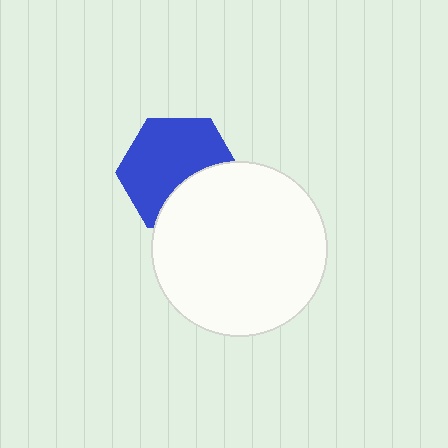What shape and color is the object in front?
The object in front is a white circle.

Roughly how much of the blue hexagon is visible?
Most of it is visible (roughly 67%).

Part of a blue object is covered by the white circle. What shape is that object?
It is a hexagon.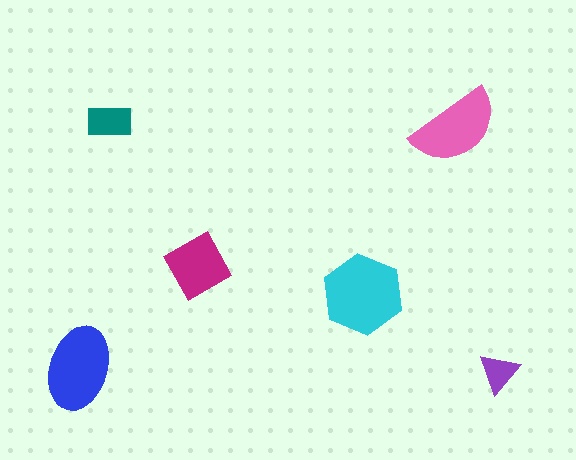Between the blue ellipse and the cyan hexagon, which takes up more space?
The cyan hexagon.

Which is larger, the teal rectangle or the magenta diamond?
The magenta diamond.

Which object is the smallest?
The purple triangle.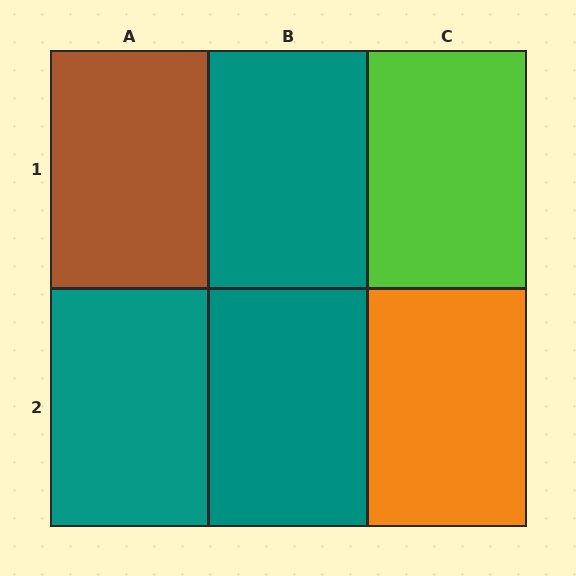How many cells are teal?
3 cells are teal.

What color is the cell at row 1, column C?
Lime.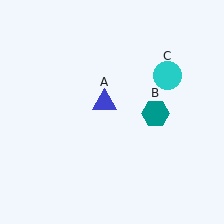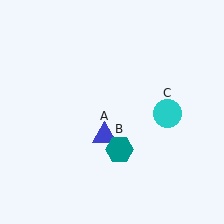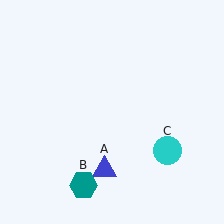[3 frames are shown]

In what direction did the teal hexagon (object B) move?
The teal hexagon (object B) moved down and to the left.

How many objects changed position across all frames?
3 objects changed position: blue triangle (object A), teal hexagon (object B), cyan circle (object C).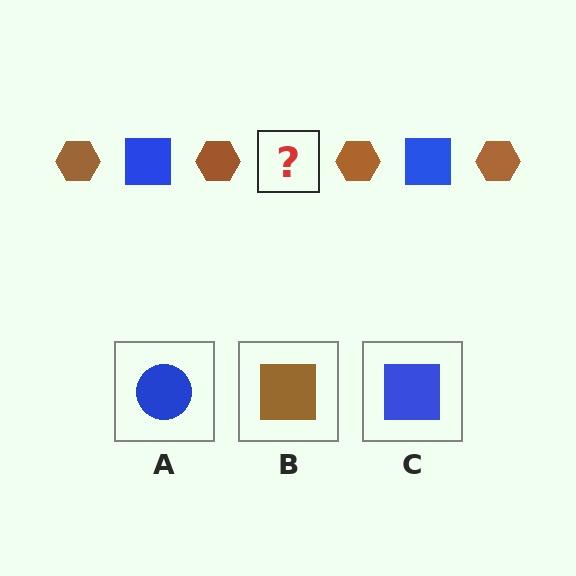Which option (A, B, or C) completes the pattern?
C.